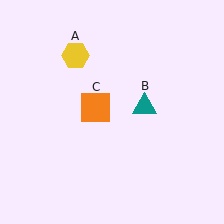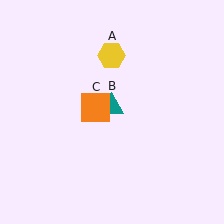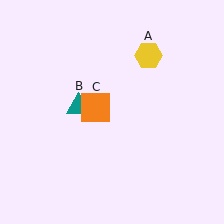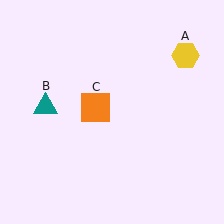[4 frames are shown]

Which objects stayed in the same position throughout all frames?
Orange square (object C) remained stationary.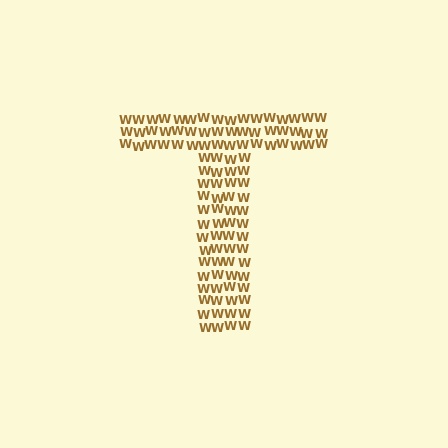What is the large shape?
The large shape is the letter T.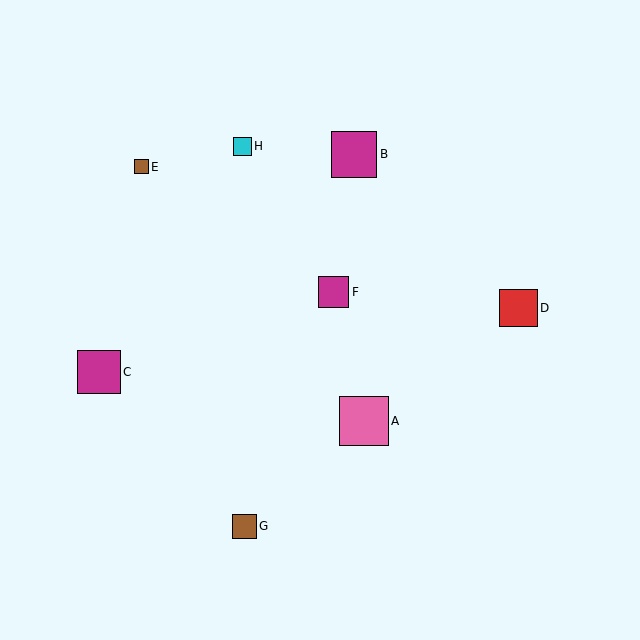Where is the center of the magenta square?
The center of the magenta square is at (99, 372).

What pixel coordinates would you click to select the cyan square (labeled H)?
Click at (242, 146) to select the cyan square H.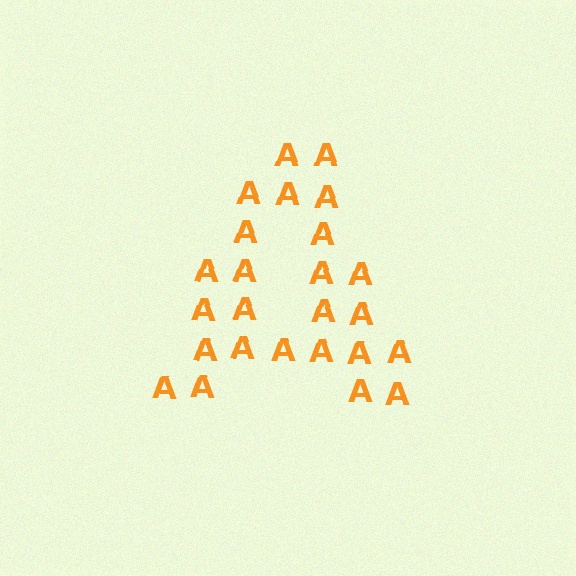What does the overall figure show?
The overall figure shows the letter A.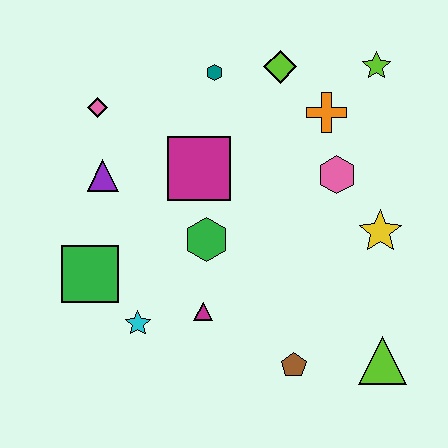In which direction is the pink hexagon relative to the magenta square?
The pink hexagon is to the right of the magenta square.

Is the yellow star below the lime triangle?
No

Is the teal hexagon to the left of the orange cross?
Yes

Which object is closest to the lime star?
The orange cross is closest to the lime star.